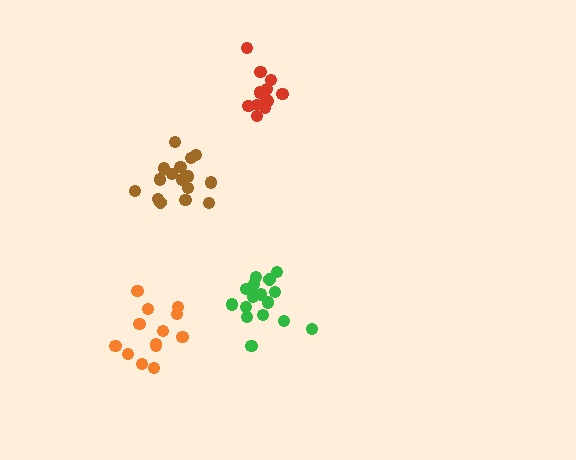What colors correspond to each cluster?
The clusters are colored: orange, red, brown, green.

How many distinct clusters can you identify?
There are 4 distinct clusters.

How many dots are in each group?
Group 1: 13 dots, Group 2: 12 dots, Group 3: 16 dots, Group 4: 17 dots (58 total).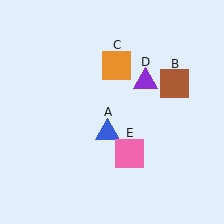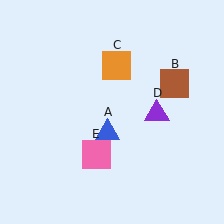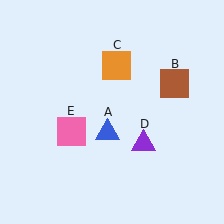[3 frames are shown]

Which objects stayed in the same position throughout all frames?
Blue triangle (object A) and brown square (object B) and orange square (object C) remained stationary.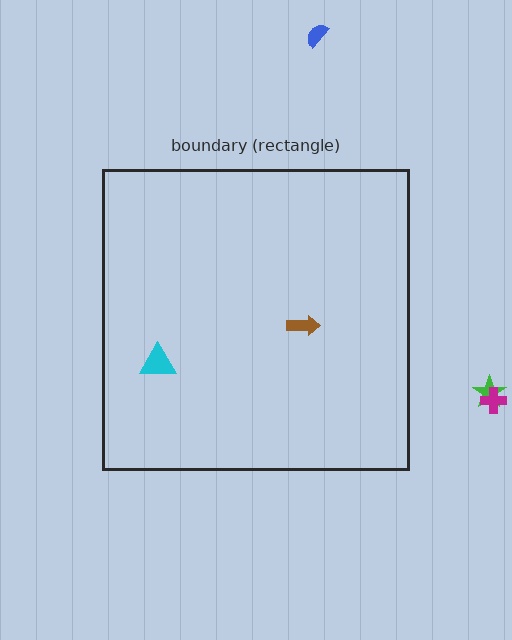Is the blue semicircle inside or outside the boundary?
Outside.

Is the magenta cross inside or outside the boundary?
Outside.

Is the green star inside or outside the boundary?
Outside.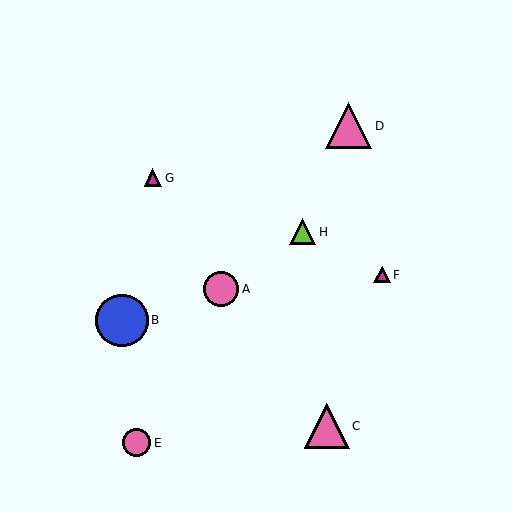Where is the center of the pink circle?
The center of the pink circle is at (137, 443).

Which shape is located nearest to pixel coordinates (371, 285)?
The magenta triangle (labeled F) at (382, 275) is nearest to that location.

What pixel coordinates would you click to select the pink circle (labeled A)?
Click at (221, 289) to select the pink circle A.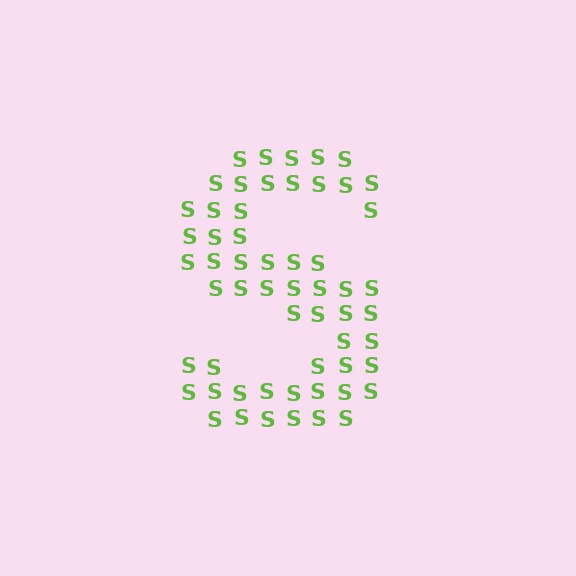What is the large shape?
The large shape is the letter S.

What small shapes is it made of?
It is made of small letter S's.